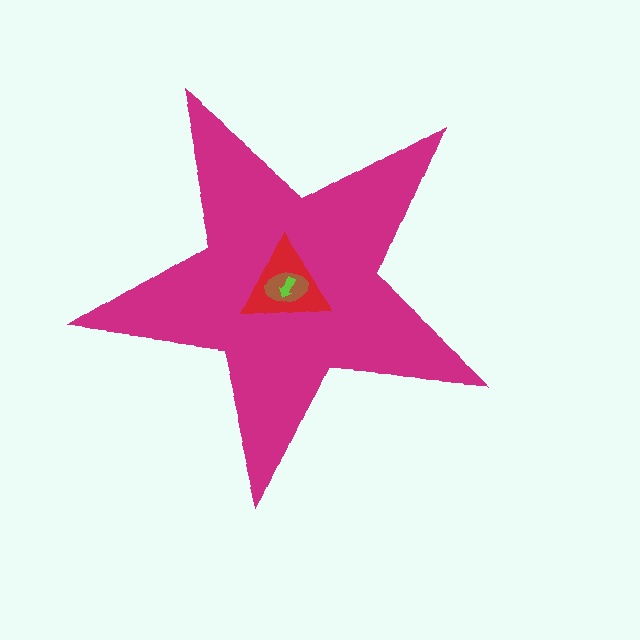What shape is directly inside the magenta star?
The red triangle.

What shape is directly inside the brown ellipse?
The lime arrow.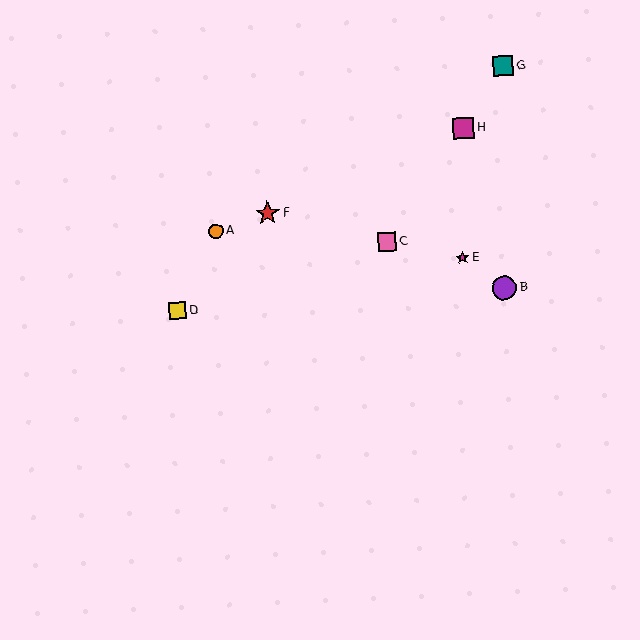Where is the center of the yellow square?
The center of the yellow square is at (178, 310).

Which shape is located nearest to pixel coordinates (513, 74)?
The teal square (labeled G) at (503, 66) is nearest to that location.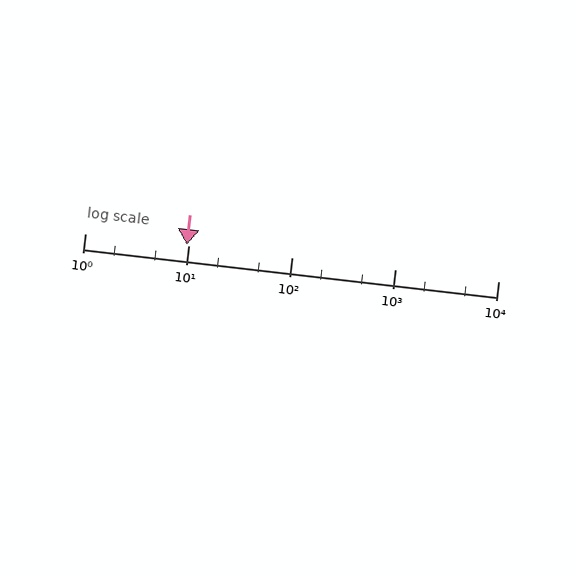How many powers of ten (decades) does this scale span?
The scale spans 4 decades, from 1 to 10000.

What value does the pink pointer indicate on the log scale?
The pointer indicates approximately 9.6.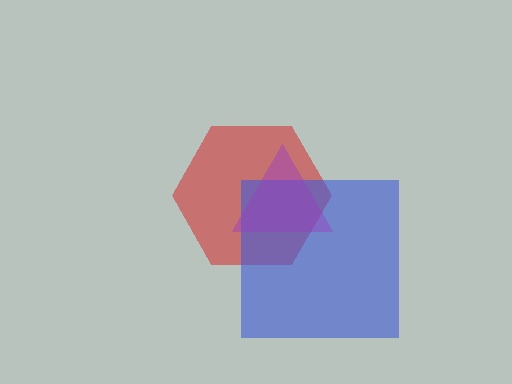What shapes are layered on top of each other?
The layered shapes are: a red hexagon, a blue square, a purple triangle.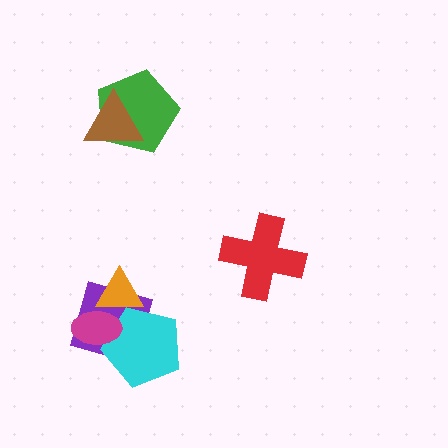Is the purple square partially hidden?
Yes, it is partially covered by another shape.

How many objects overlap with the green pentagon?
1 object overlaps with the green pentagon.